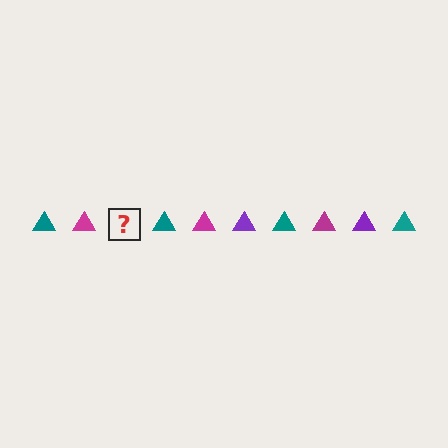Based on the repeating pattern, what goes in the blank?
The blank should be a purple triangle.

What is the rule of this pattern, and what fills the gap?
The rule is that the pattern cycles through teal, magenta, purple triangles. The gap should be filled with a purple triangle.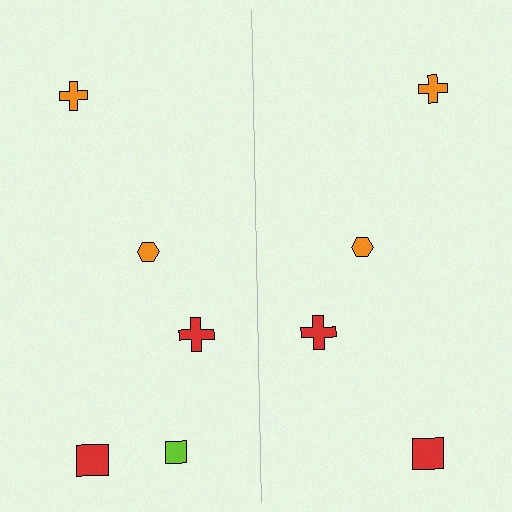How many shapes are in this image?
There are 9 shapes in this image.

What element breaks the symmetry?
A lime square is missing from the right side.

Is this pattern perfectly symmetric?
No, the pattern is not perfectly symmetric. A lime square is missing from the right side.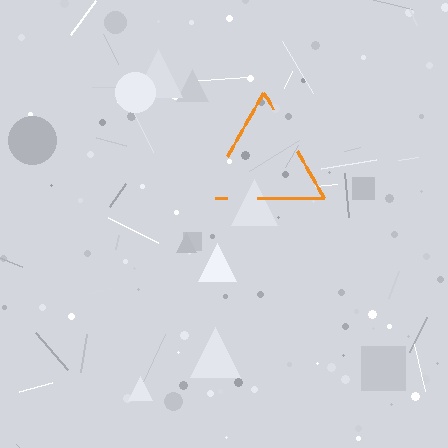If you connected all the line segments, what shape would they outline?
They would outline a triangle.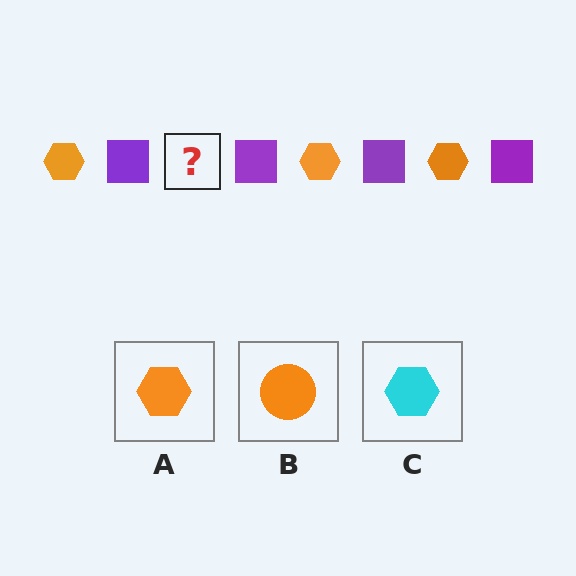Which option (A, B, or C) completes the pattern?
A.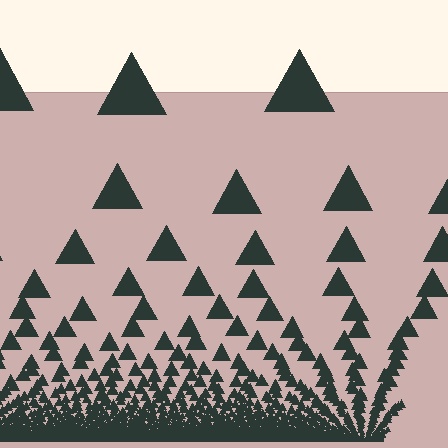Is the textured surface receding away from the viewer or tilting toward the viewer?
The surface appears to tilt toward the viewer. Texture elements get larger and sparser toward the top.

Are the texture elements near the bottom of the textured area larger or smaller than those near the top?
Smaller. The gradient is inverted — elements near the bottom are smaller and denser.